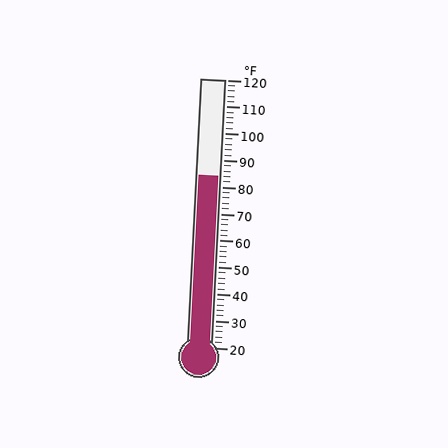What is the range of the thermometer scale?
The thermometer scale ranges from 20°F to 120°F.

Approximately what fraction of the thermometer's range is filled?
The thermometer is filled to approximately 65% of its range.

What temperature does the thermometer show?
The thermometer shows approximately 84°F.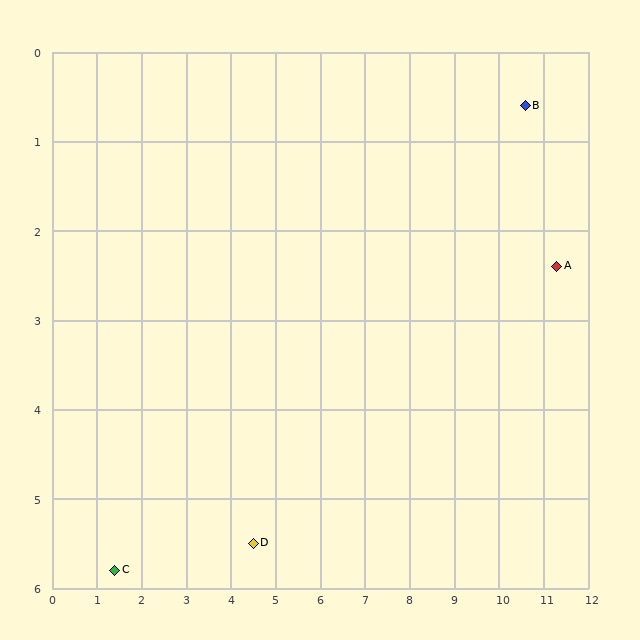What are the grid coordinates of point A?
Point A is at approximately (11.3, 2.4).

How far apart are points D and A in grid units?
Points D and A are about 7.5 grid units apart.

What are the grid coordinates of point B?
Point B is at approximately (10.6, 0.6).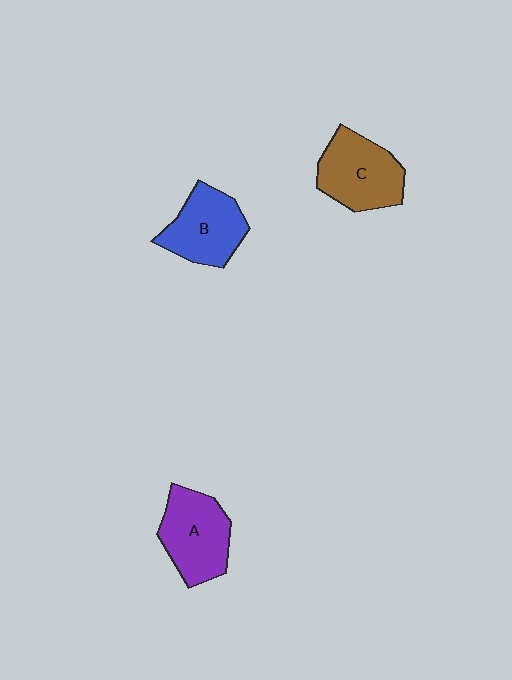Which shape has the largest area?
Shape A (purple).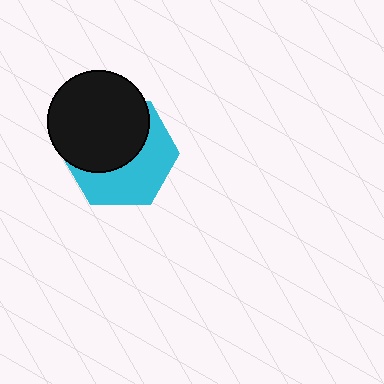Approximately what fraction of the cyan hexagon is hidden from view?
Roughly 52% of the cyan hexagon is hidden behind the black circle.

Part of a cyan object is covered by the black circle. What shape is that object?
It is a hexagon.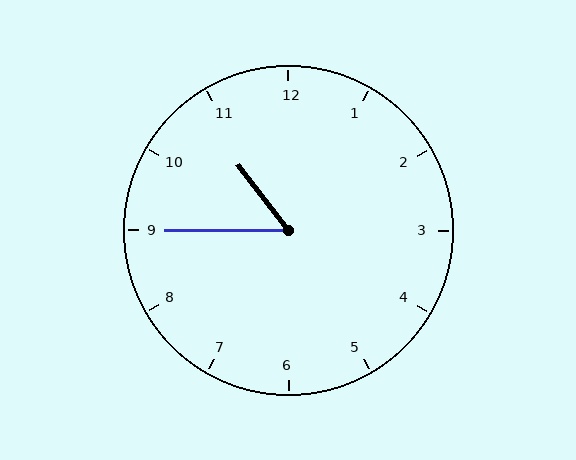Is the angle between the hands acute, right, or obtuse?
It is acute.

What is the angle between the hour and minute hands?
Approximately 52 degrees.